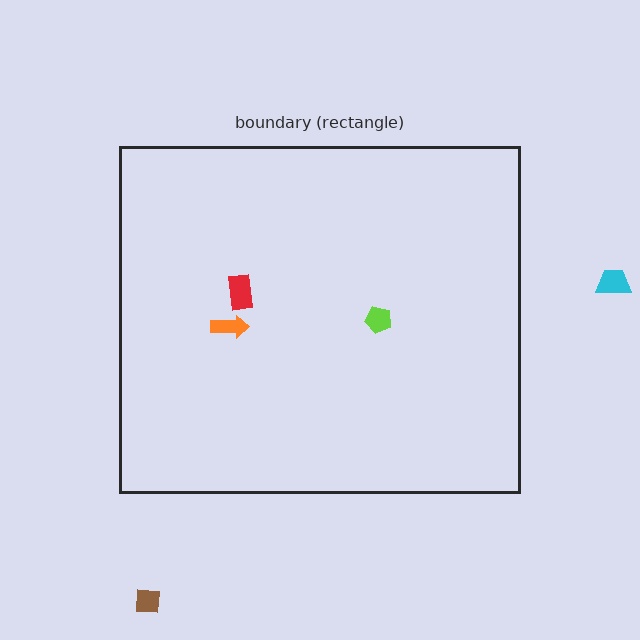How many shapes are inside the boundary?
3 inside, 2 outside.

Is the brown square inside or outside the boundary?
Outside.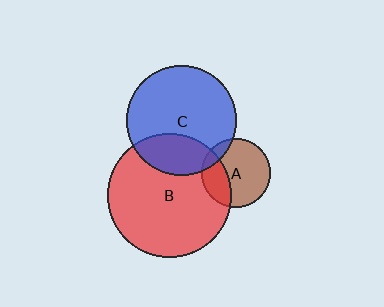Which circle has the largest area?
Circle B (red).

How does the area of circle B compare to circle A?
Approximately 3.2 times.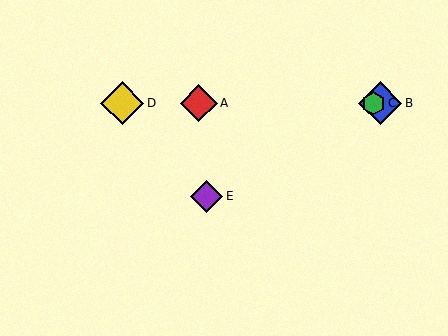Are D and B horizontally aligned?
Yes, both are at y≈103.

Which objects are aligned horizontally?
Objects A, B, C, D are aligned horizontally.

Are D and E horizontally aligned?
No, D is at y≈103 and E is at y≈197.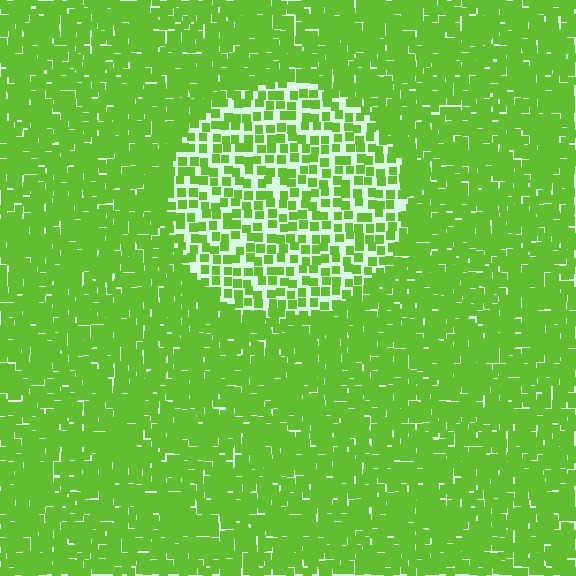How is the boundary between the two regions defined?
The boundary is defined by a change in element density (approximately 2.1x ratio). All elements are the same color, size, and shape.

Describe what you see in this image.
The image contains small lime elements arranged at two different densities. A circle-shaped region is visible where the elements are less densely packed than the surrounding area.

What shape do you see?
I see a circle.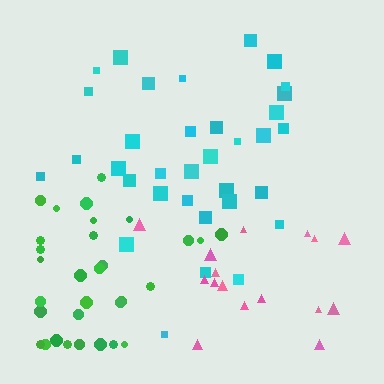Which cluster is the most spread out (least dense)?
Cyan.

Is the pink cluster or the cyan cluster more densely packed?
Pink.